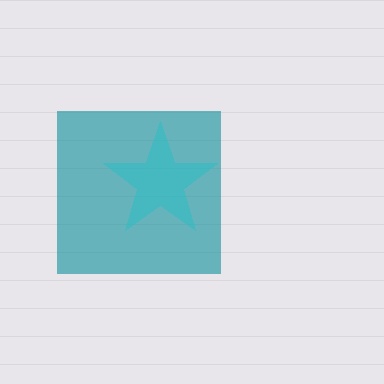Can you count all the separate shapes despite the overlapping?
Yes, there are 2 separate shapes.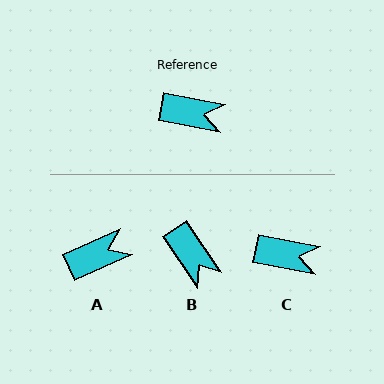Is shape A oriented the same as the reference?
No, it is off by about 34 degrees.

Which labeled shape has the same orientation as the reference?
C.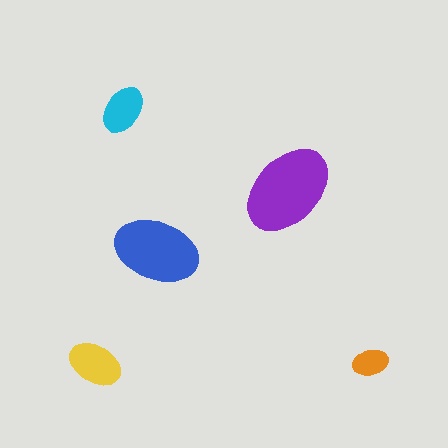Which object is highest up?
The cyan ellipse is topmost.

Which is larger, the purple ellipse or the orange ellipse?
The purple one.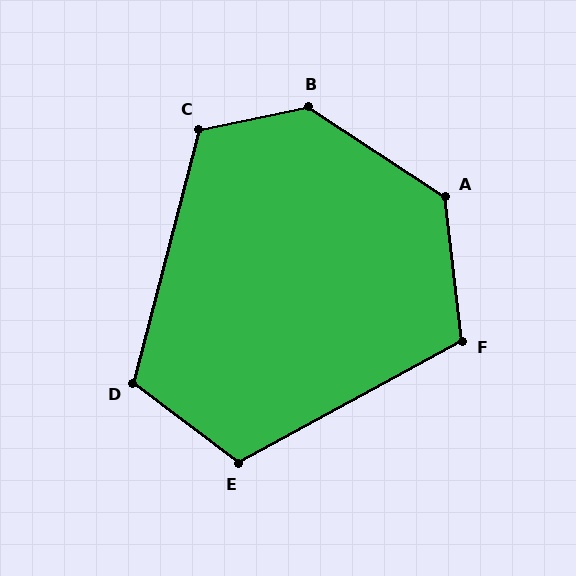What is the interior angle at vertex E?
Approximately 114 degrees (obtuse).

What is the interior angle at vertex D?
Approximately 113 degrees (obtuse).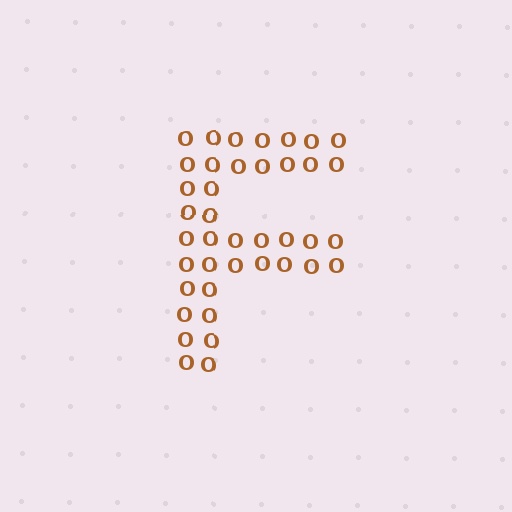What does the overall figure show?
The overall figure shows the letter F.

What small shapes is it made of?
It is made of small letter O's.